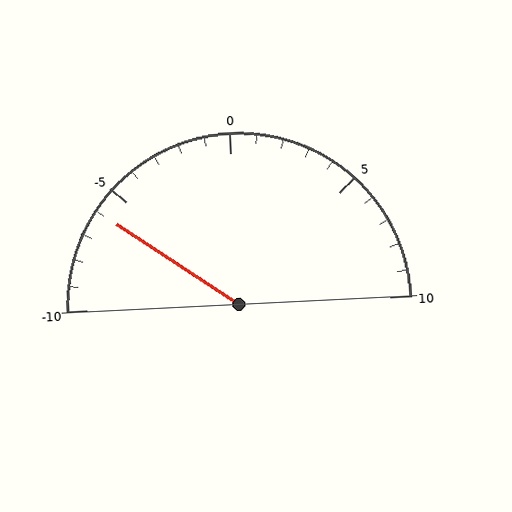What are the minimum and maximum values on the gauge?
The gauge ranges from -10 to 10.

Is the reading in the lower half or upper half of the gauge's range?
The reading is in the lower half of the range (-10 to 10).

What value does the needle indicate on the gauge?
The needle indicates approximately -6.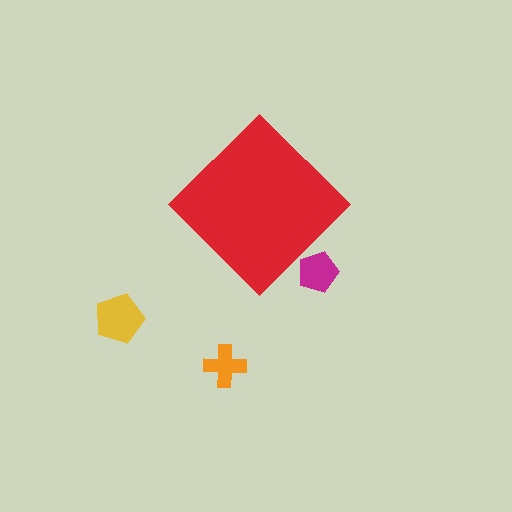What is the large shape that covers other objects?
A red diamond.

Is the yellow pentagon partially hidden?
No, the yellow pentagon is fully visible.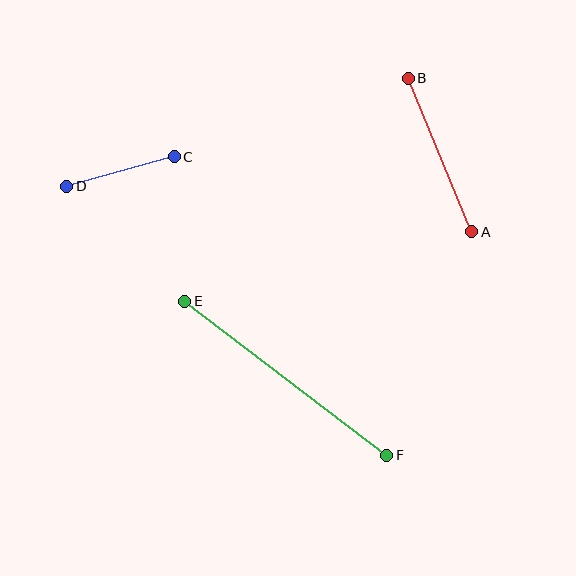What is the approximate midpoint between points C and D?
The midpoint is at approximately (121, 172) pixels.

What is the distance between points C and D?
The distance is approximately 112 pixels.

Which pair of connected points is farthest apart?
Points E and F are farthest apart.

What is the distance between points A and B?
The distance is approximately 166 pixels.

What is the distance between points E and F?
The distance is approximately 254 pixels.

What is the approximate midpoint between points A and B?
The midpoint is at approximately (440, 155) pixels.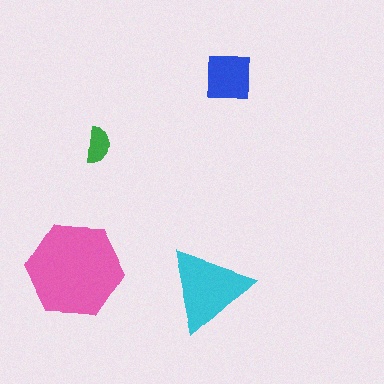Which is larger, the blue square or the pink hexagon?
The pink hexagon.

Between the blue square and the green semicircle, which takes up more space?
The blue square.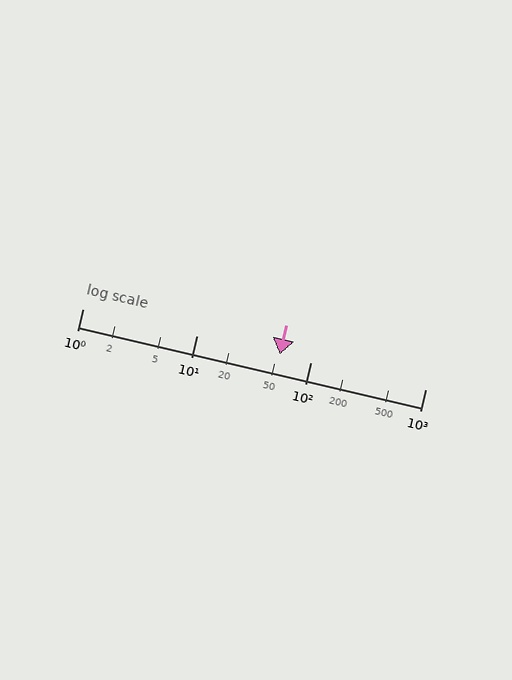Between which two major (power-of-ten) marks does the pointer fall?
The pointer is between 10 and 100.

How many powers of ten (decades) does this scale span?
The scale spans 3 decades, from 1 to 1000.